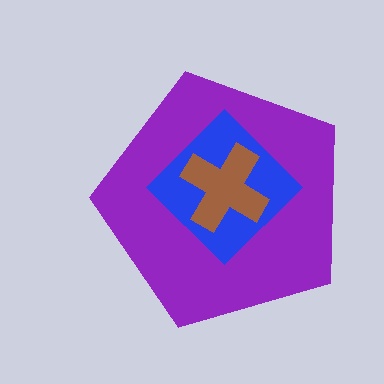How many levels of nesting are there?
3.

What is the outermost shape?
The purple pentagon.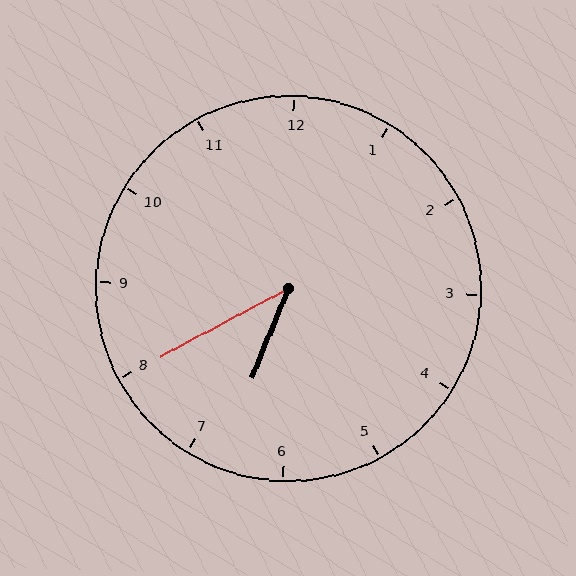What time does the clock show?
6:40.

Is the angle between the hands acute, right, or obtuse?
It is acute.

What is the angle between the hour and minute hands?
Approximately 40 degrees.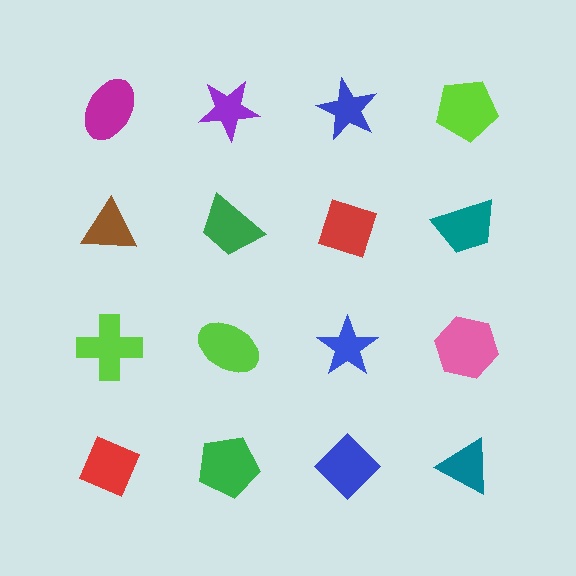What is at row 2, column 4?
A teal trapezoid.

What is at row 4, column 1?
A red diamond.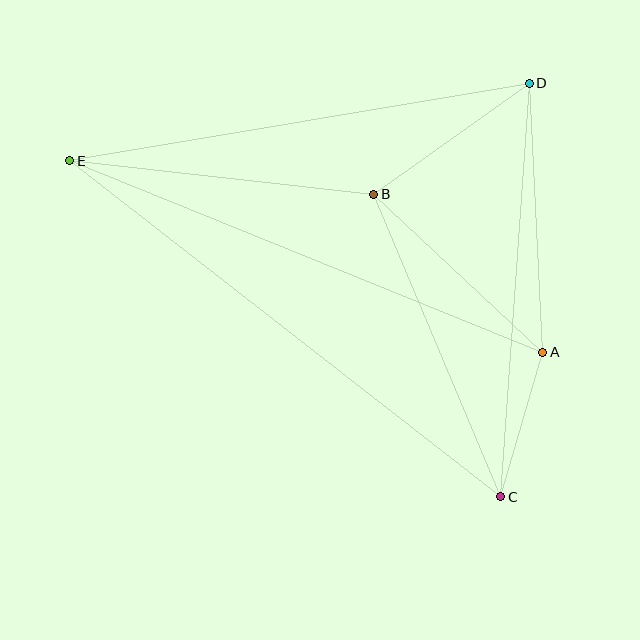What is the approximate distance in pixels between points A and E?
The distance between A and E is approximately 510 pixels.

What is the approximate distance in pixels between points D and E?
The distance between D and E is approximately 466 pixels.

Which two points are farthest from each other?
Points C and E are farthest from each other.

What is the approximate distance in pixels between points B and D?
The distance between B and D is approximately 191 pixels.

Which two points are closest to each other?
Points A and C are closest to each other.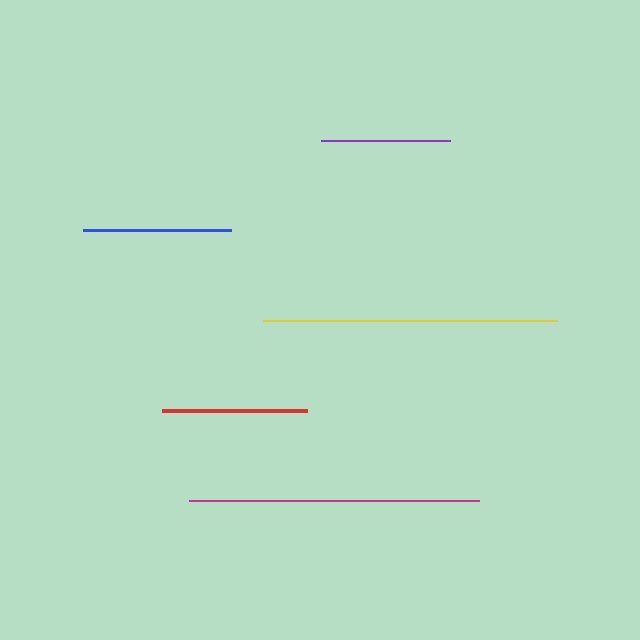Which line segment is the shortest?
The purple line is the shortest at approximately 128 pixels.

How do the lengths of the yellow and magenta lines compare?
The yellow and magenta lines are approximately the same length.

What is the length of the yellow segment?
The yellow segment is approximately 294 pixels long.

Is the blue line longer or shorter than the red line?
The blue line is longer than the red line.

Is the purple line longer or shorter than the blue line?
The blue line is longer than the purple line.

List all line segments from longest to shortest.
From longest to shortest: yellow, magenta, blue, red, purple.